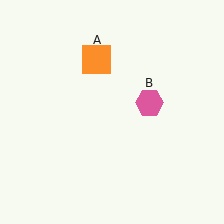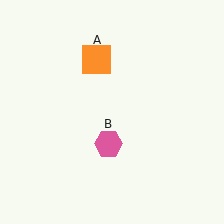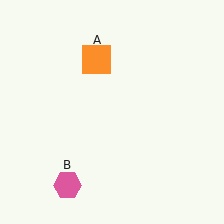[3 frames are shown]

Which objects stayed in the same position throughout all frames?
Orange square (object A) remained stationary.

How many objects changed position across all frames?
1 object changed position: pink hexagon (object B).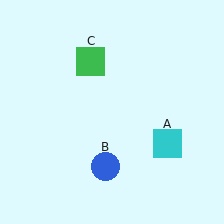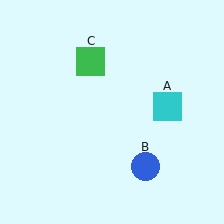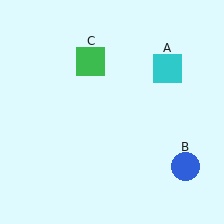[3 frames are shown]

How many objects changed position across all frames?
2 objects changed position: cyan square (object A), blue circle (object B).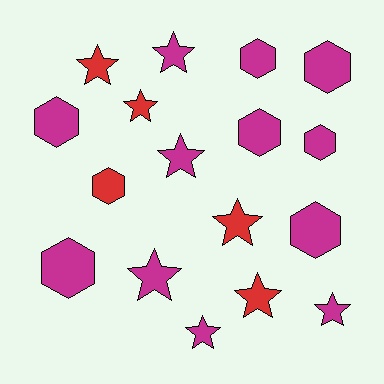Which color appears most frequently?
Magenta, with 12 objects.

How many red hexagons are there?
There is 1 red hexagon.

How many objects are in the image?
There are 17 objects.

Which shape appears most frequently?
Star, with 9 objects.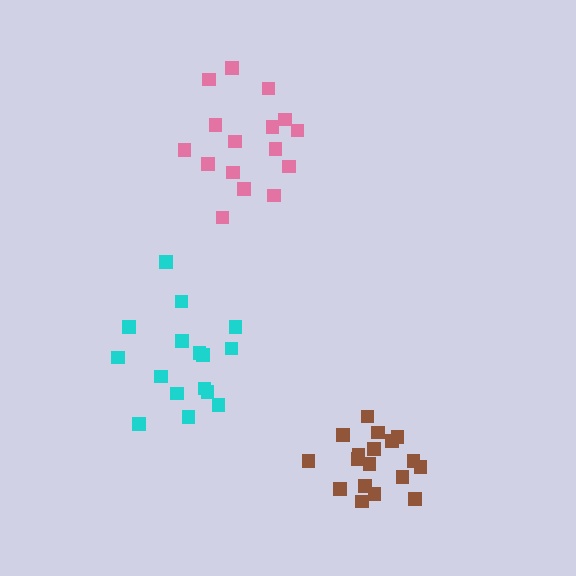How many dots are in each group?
Group 1: 16 dots, Group 2: 16 dots, Group 3: 18 dots (50 total).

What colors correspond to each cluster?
The clusters are colored: cyan, pink, brown.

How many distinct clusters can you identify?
There are 3 distinct clusters.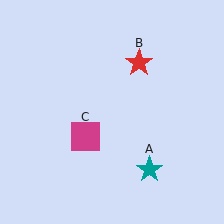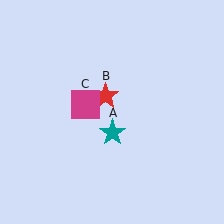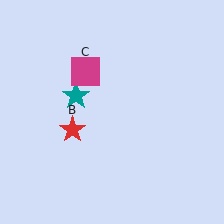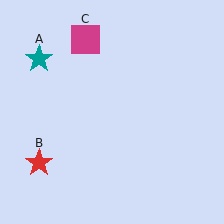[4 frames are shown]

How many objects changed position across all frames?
3 objects changed position: teal star (object A), red star (object B), magenta square (object C).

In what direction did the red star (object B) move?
The red star (object B) moved down and to the left.